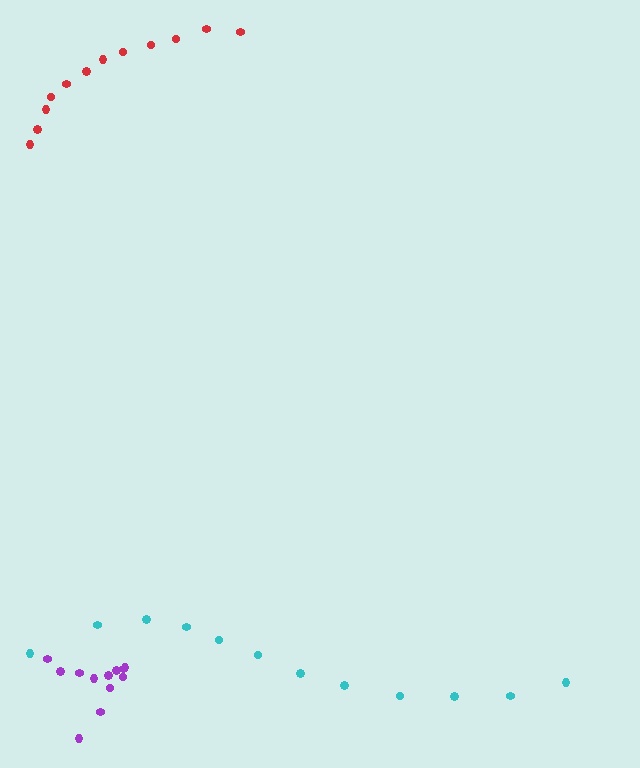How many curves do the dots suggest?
There are 3 distinct paths.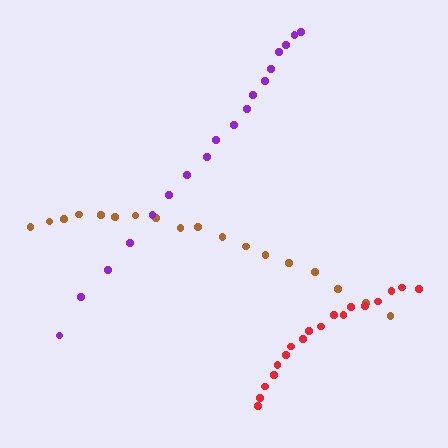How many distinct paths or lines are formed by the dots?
There are 3 distinct paths.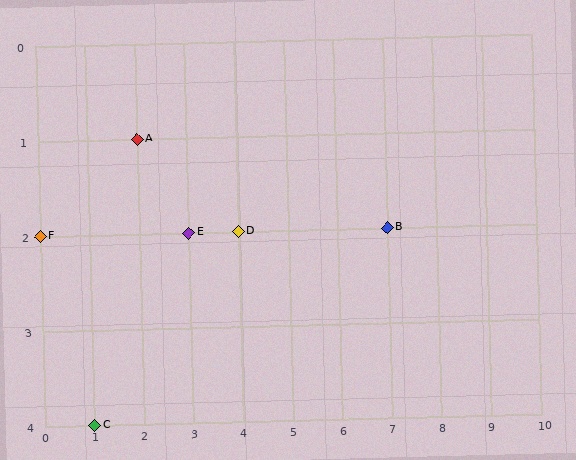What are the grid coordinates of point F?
Point F is at grid coordinates (0, 2).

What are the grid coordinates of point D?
Point D is at grid coordinates (4, 2).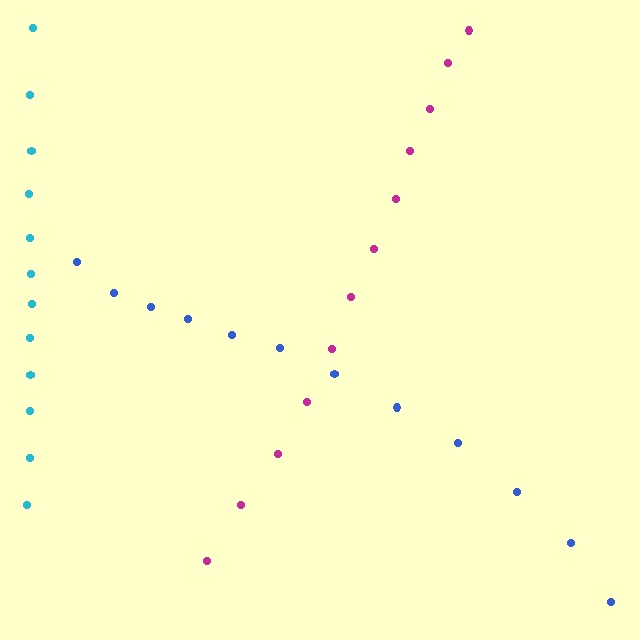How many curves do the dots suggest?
There are 3 distinct paths.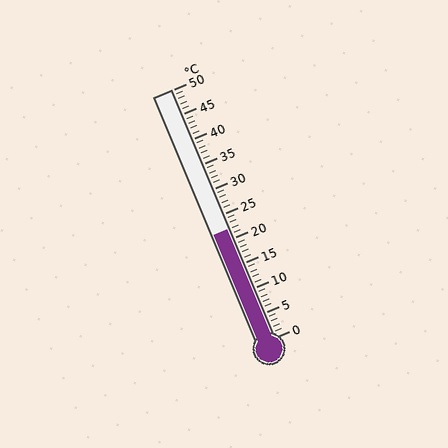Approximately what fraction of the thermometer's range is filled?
The thermometer is filled to approximately 45% of its range.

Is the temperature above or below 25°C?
The temperature is below 25°C.